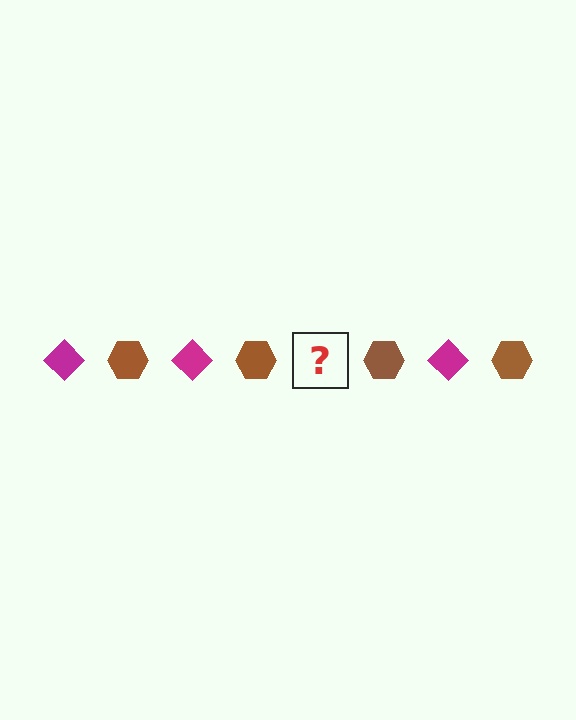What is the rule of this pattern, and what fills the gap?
The rule is that the pattern alternates between magenta diamond and brown hexagon. The gap should be filled with a magenta diamond.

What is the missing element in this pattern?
The missing element is a magenta diamond.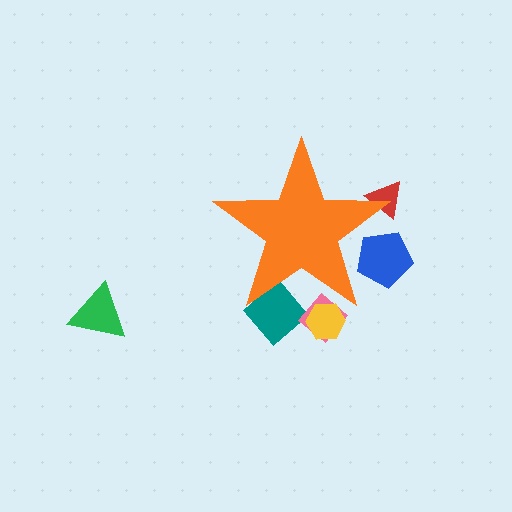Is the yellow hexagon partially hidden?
Yes, the yellow hexagon is partially hidden behind the orange star.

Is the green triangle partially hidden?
No, the green triangle is fully visible.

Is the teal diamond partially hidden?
Yes, the teal diamond is partially hidden behind the orange star.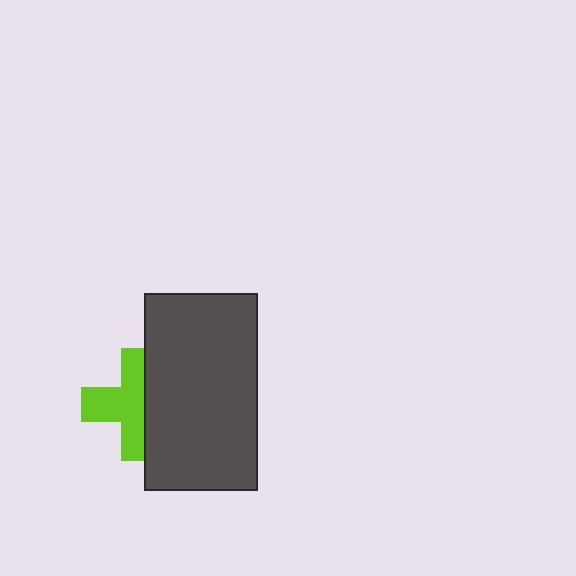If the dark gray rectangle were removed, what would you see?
You would see the complete lime cross.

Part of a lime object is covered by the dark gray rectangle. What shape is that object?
It is a cross.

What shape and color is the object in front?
The object in front is a dark gray rectangle.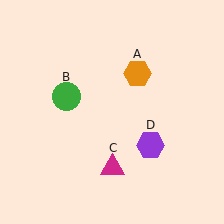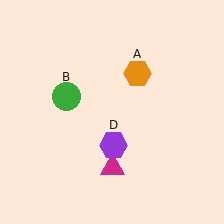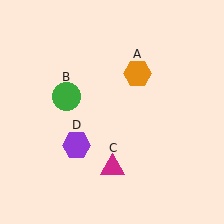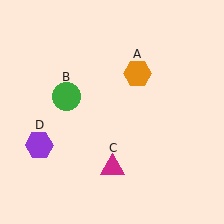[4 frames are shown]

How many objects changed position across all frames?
1 object changed position: purple hexagon (object D).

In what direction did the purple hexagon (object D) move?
The purple hexagon (object D) moved left.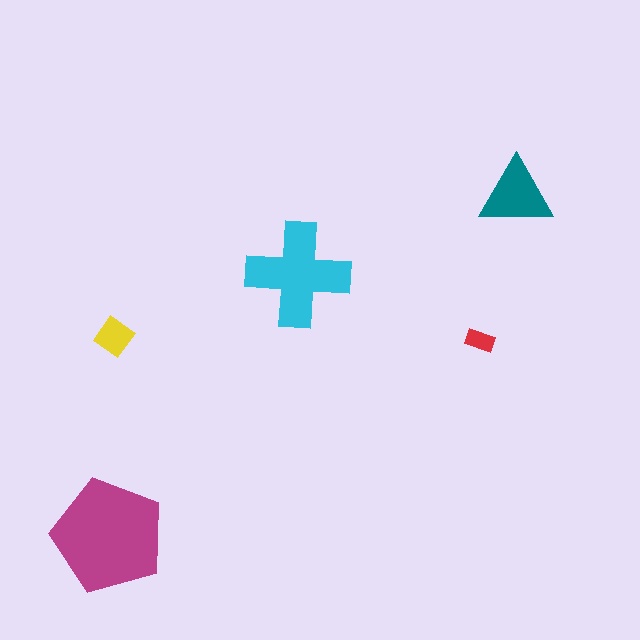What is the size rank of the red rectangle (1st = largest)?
5th.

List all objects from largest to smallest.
The magenta pentagon, the cyan cross, the teal triangle, the yellow diamond, the red rectangle.